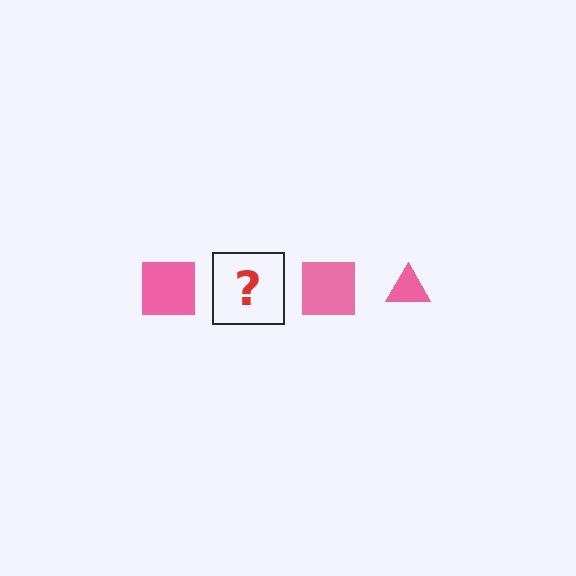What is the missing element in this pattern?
The missing element is a pink triangle.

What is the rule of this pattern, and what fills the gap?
The rule is that the pattern cycles through square, triangle shapes in pink. The gap should be filled with a pink triangle.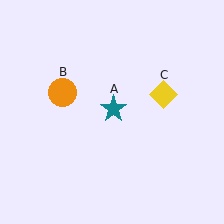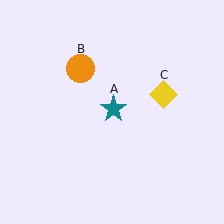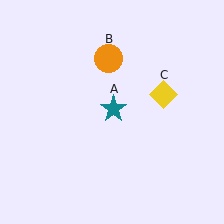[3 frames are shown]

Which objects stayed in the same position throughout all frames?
Teal star (object A) and yellow diamond (object C) remained stationary.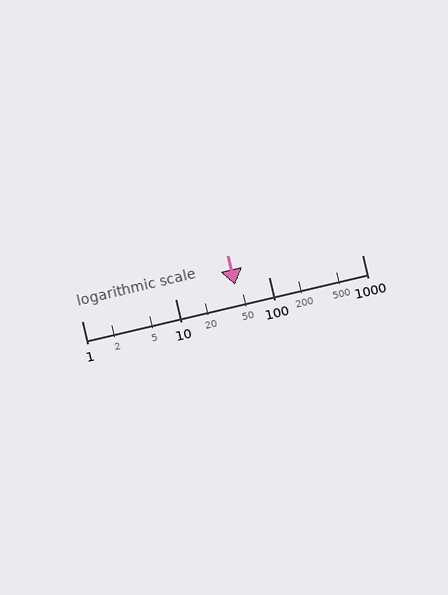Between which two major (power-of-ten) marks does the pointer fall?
The pointer is between 10 and 100.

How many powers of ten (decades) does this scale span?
The scale spans 3 decades, from 1 to 1000.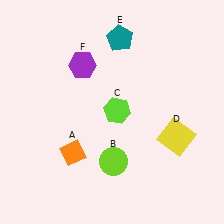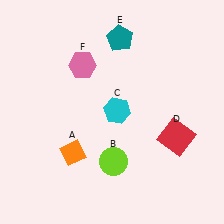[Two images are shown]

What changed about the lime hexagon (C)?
In Image 1, C is lime. In Image 2, it changed to cyan.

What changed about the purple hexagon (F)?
In Image 1, F is purple. In Image 2, it changed to pink.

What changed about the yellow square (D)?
In Image 1, D is yellow. In Image 2, it changed to red.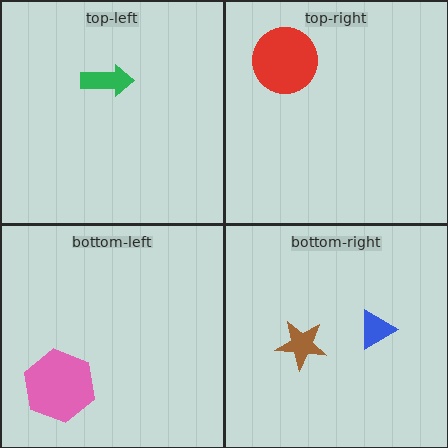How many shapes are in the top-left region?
1.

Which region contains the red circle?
The top-right region.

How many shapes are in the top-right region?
1.